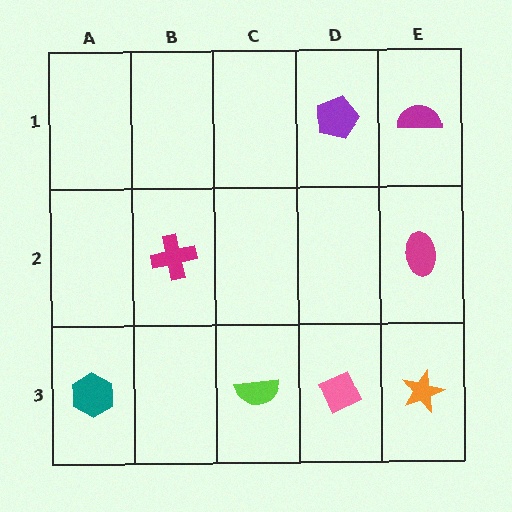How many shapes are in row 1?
2 shapes.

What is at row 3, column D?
A pink diamond.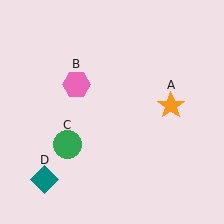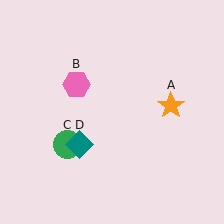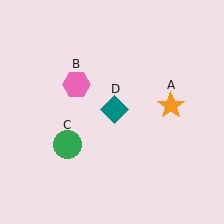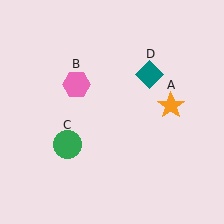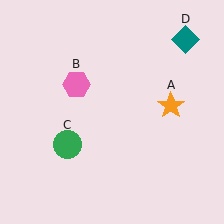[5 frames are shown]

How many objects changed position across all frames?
1 object changed position: teal diamond (object D).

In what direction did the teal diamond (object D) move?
The teal diamond (object D) moved up and to the right.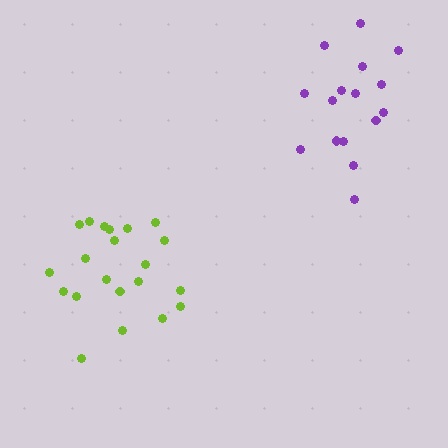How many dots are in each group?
Group 1: 16 dots, Group 2: 21 dots (37 total).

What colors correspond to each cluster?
The clusters are colored: purple, lime.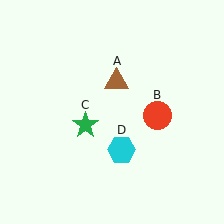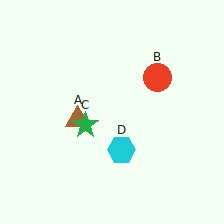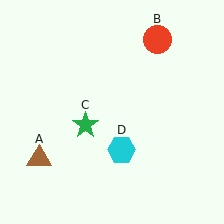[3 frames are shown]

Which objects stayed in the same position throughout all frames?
Green star (object C) and cyan hexagon (object D) remained stationary.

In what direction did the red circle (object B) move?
The red circle (object B) moved up.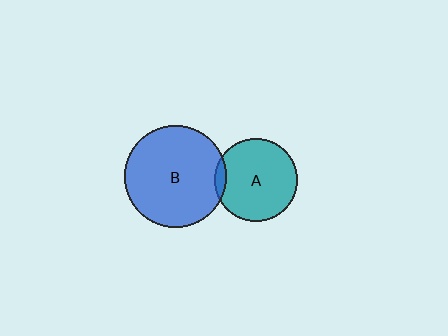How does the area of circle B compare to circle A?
Approximately 1.5 times.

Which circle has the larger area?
Circle B (blue).